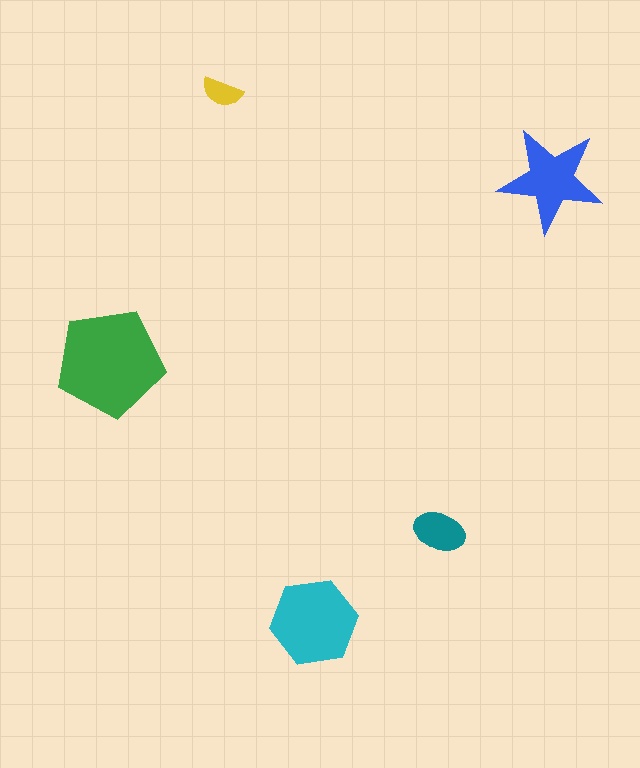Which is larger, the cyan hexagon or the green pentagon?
The green pentagon.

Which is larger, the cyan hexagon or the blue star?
The cyan hexagon.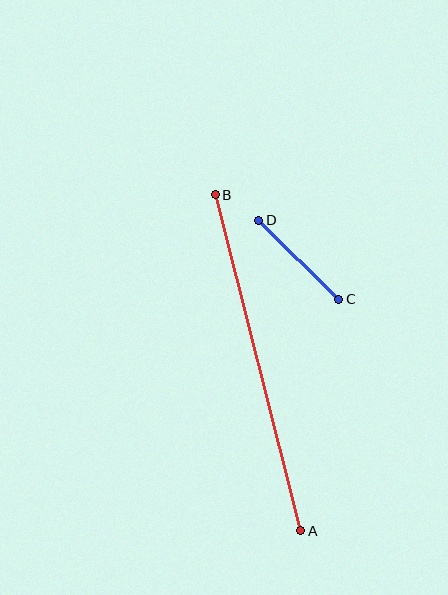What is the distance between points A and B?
The distance is approximately 347 pixels.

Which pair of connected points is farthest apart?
Points A and B are farthest apart.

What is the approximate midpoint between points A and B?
The midpoint is at approximately (258, 363) pixels.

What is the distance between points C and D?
The distance is approximately 112 pixels.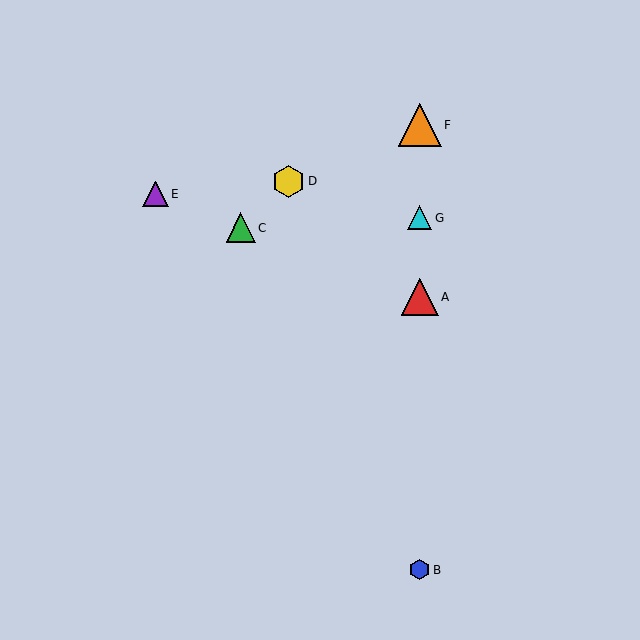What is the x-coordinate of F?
Object F is at x≈420.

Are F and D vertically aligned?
No, F is at x≈420 and D is at x≈289.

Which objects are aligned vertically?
Objects A, B, F, G are aligned vertically.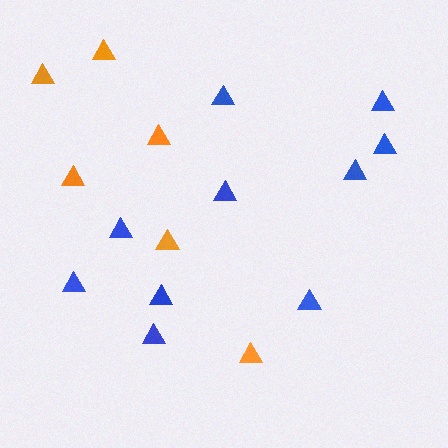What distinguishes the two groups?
There are 2 groups: one group of orange triangles (6) and one group of blue triangles (10).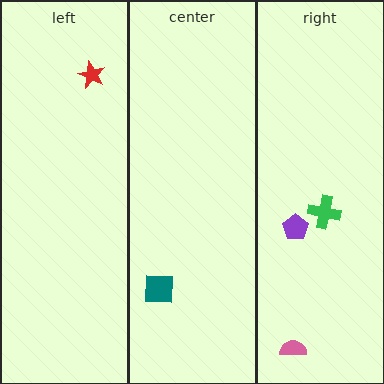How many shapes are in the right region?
3.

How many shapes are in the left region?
1.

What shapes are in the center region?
The teal square.